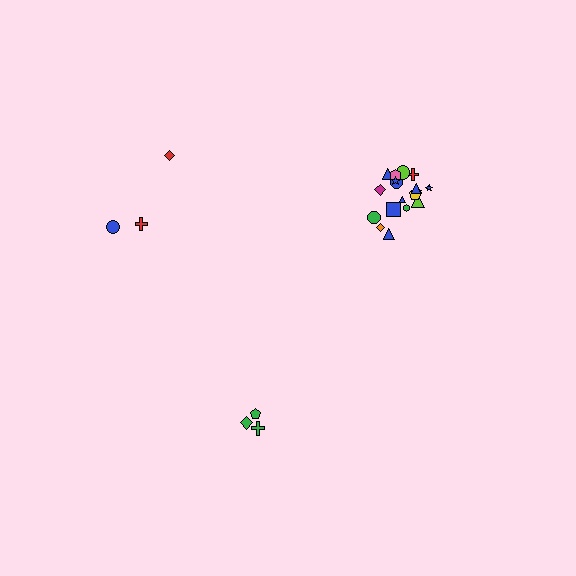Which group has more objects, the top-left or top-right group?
The top-right group.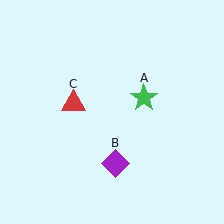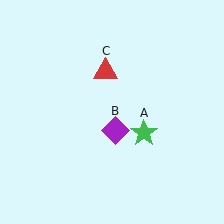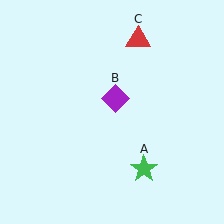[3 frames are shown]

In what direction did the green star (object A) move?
The green star (object A) moved down.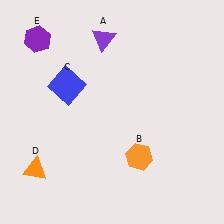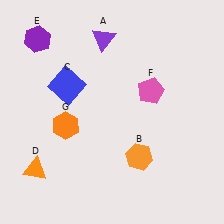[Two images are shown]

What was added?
A pink pentagon (F), an orange hexagon (G) were added in Image 2.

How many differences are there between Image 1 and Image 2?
There are 2 differences between the two images.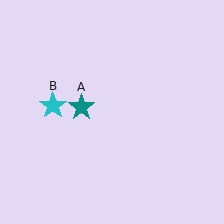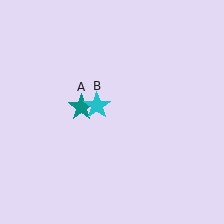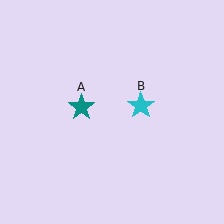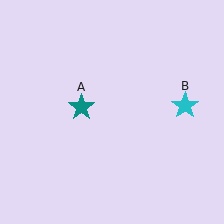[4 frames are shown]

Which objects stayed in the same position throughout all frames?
Teal star (object A) remained stationary.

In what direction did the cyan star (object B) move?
The cyan star (object B) moved right.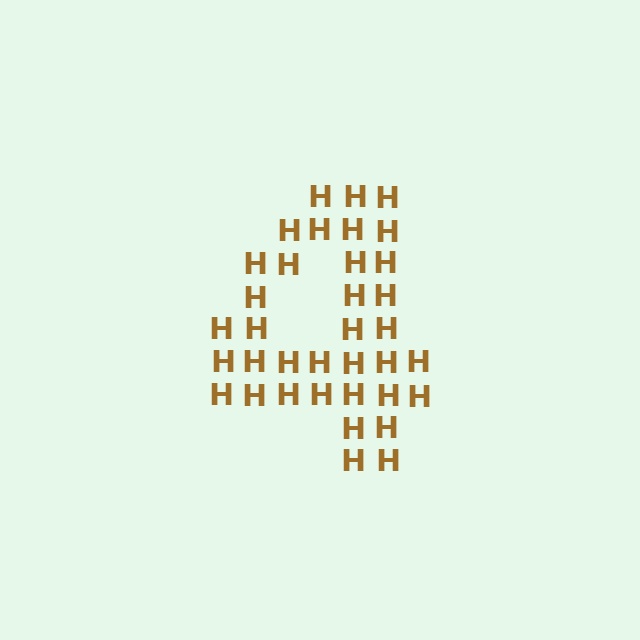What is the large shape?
The large shape is the digit 4.